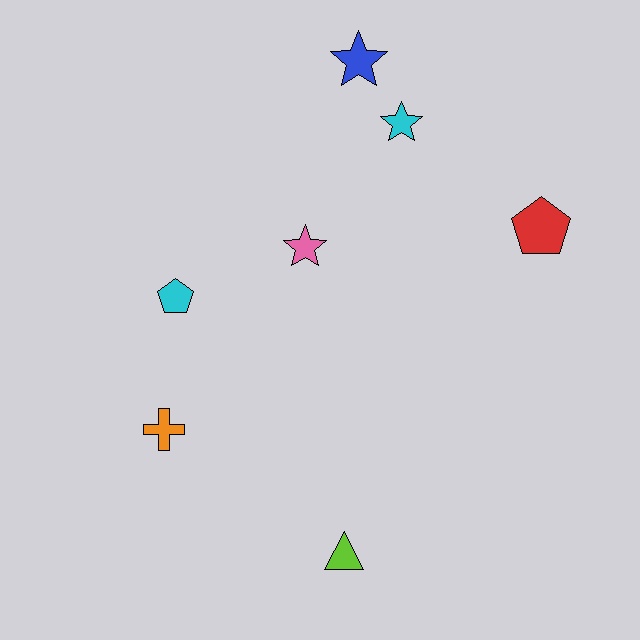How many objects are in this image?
There are 7 objects.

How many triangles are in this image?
There is 1 triangle.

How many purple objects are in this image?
There are no purple objects.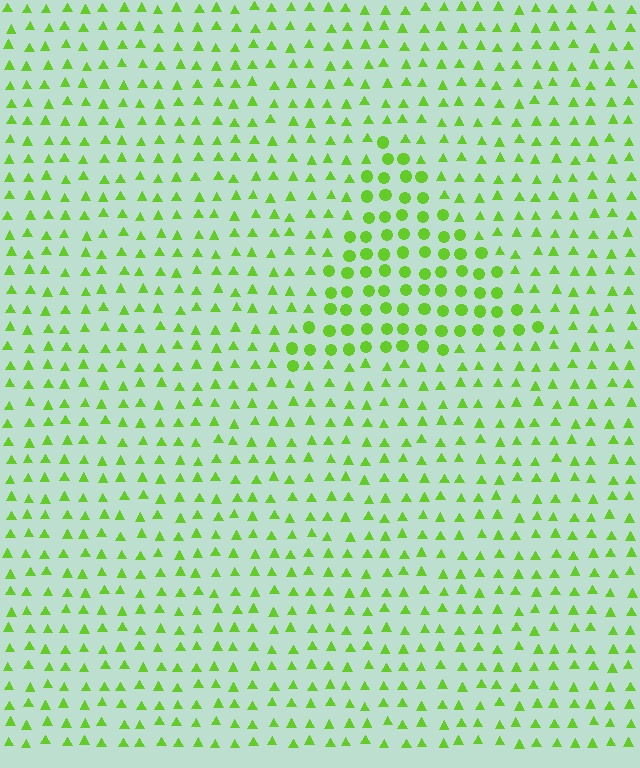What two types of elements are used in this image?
The image uses circles inside the triangle region and triangles outside it.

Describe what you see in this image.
The image is filled with small lime elements arranged in a uniform grid. A triangle-shaped region contains circles, while the surrounding area contains triangles. The boundary is defined purely by the change in element shape.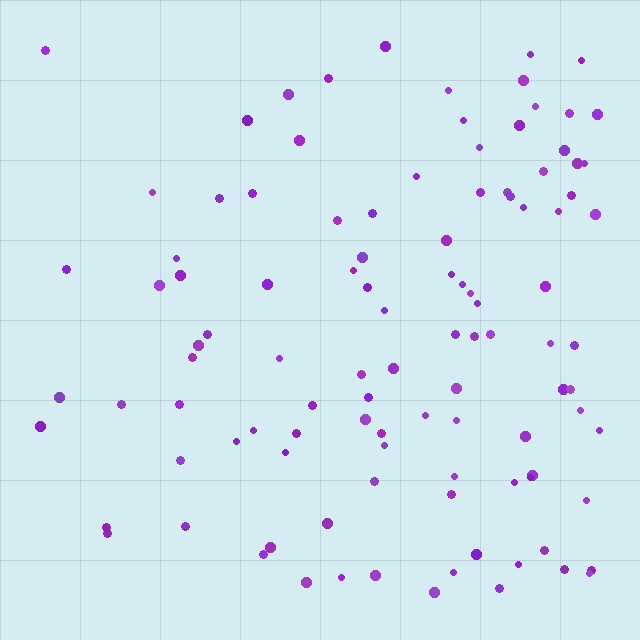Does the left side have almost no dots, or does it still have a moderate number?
Still a moderate number, just noticeably fewer than the right.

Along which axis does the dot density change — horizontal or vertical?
Horizontal.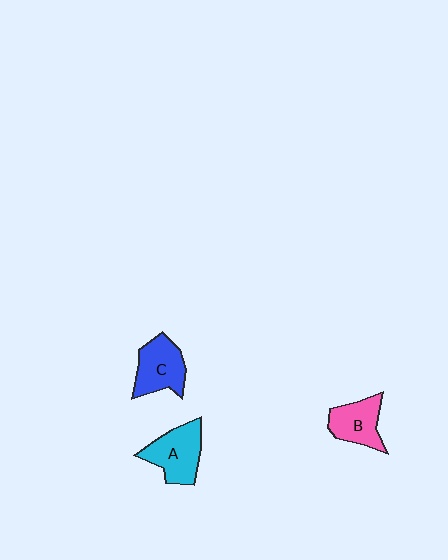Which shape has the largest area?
Shape A (cyan).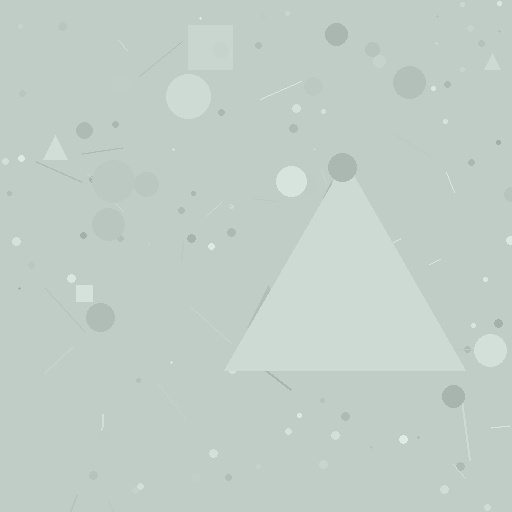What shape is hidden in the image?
A triangle is hidden in the image.